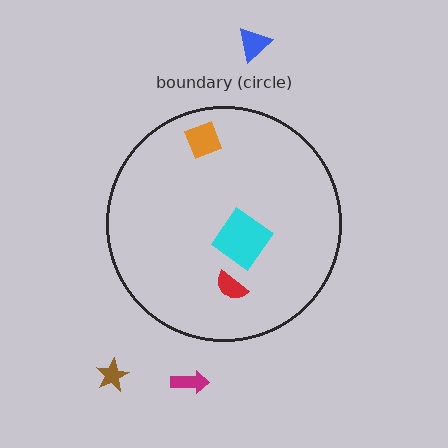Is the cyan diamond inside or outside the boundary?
Inside.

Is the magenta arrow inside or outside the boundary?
Outside.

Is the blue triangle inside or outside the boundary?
Outside.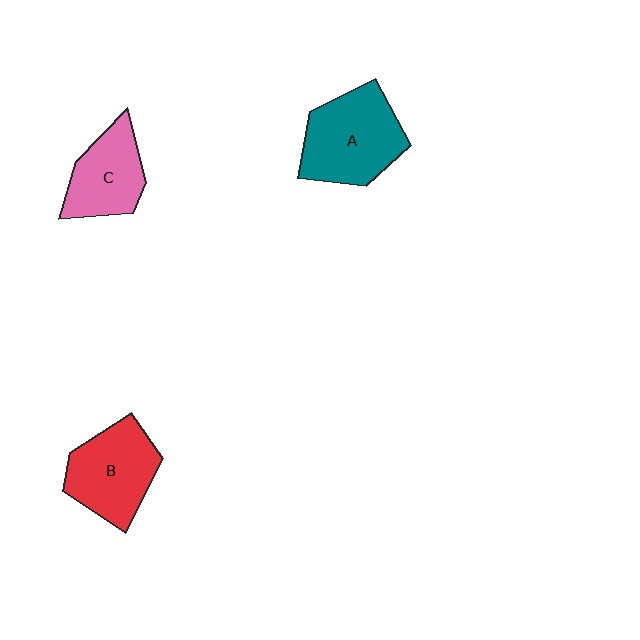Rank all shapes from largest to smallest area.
From largest to smallest: A (teal), B (red), C (pink).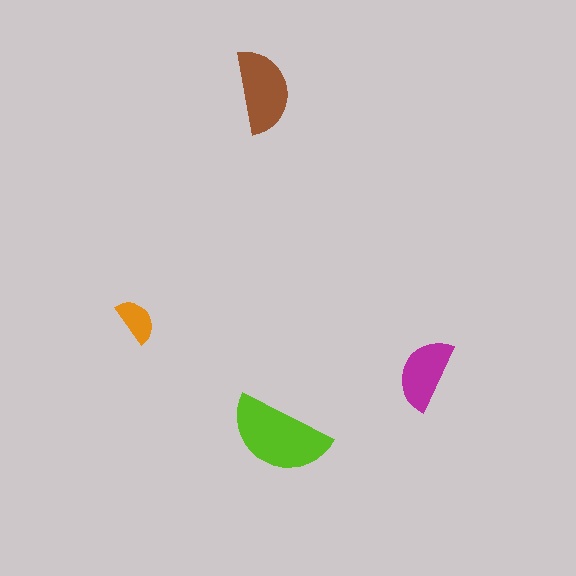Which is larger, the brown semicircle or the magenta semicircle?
The brown one.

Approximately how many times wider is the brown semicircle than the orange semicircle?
About 2 times wider.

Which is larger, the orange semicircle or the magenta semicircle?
The magenta one.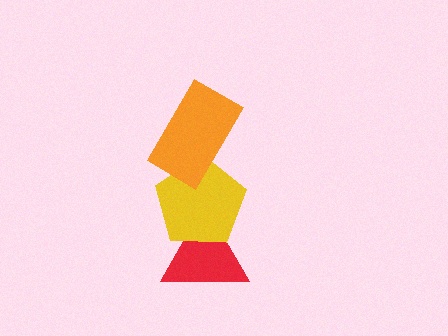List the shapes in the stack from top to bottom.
From top to bottom: the orange rectangle, the yellow pentagon, the red triangle.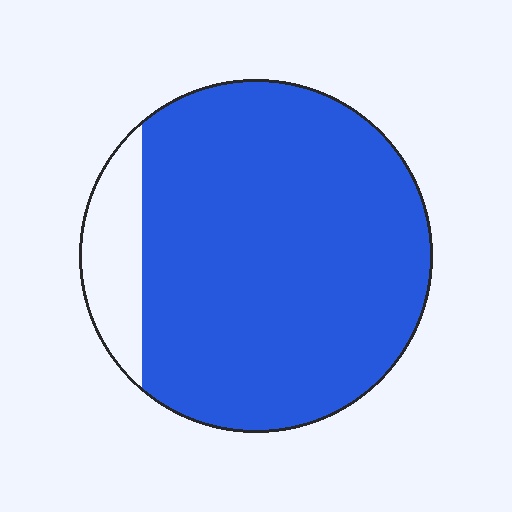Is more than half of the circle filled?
Yes.